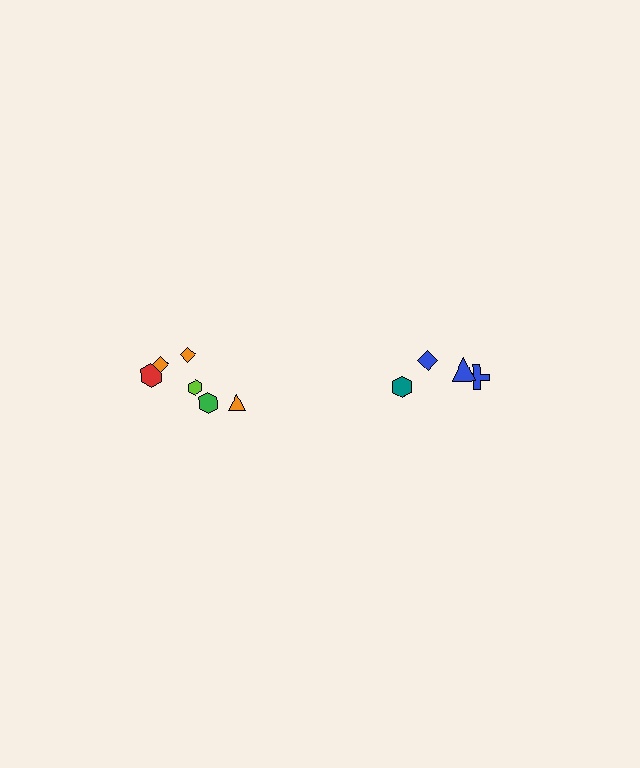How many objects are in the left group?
There are 6 objects.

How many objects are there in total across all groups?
There are 10 objects.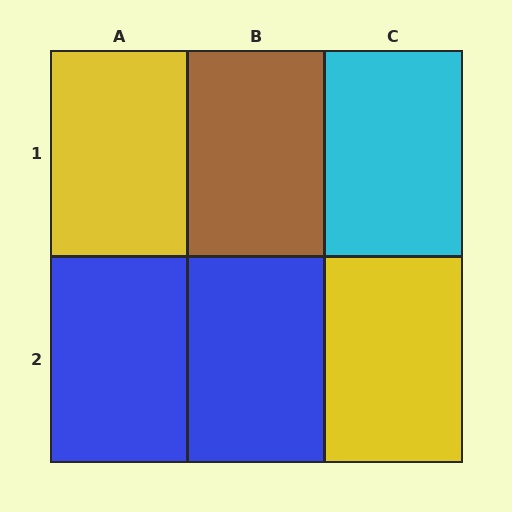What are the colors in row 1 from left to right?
Yellow, brown, cyan.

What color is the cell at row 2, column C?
Yellow.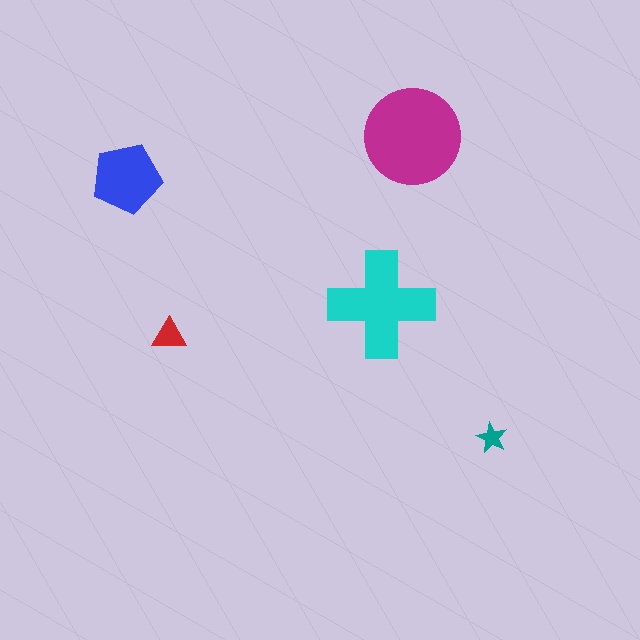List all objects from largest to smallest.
The magenta circle, the cyan cross, the blue pentagon, the red triangle, the teal star.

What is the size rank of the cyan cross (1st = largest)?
2nd.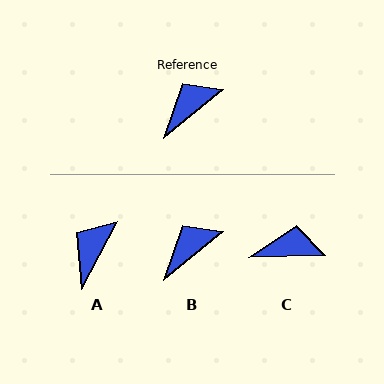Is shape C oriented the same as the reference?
No, it is off by about 37 degrees.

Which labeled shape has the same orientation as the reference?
B.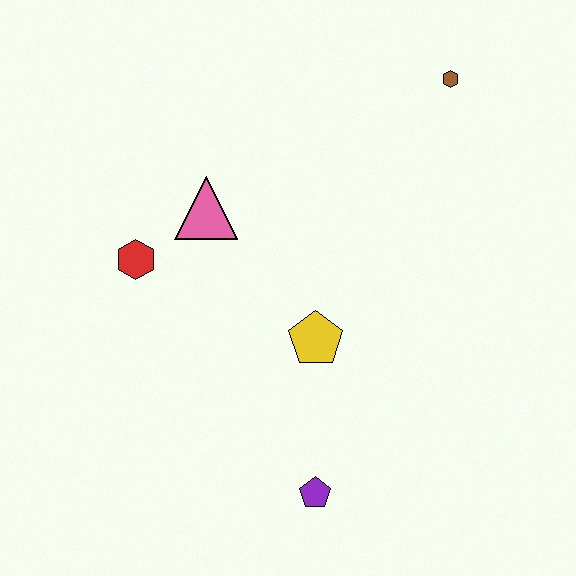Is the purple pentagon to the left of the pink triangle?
No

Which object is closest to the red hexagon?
The pink triangle is closest to the red hexagon.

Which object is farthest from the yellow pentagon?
The brown hexagon is farthest from the yellow pentagon.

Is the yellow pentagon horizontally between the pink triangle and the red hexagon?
No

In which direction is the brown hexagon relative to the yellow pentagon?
The brown hexagon is above the yellow pentagon.